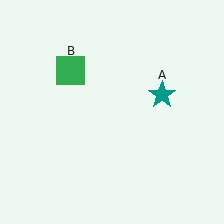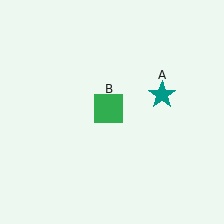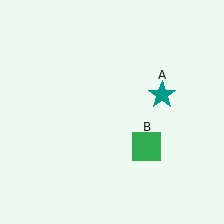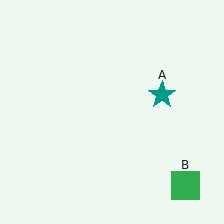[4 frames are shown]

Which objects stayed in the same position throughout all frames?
Teal star (object A) remained stationary.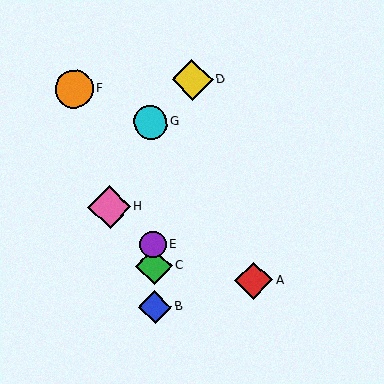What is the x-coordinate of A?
Object A is at x≈254.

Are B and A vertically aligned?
No, B is at x≈155 and A is at x≈254.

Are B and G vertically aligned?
Yes, both are at x≈155.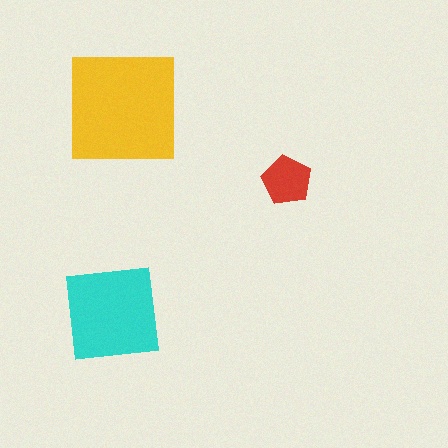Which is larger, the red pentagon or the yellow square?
The yellow square.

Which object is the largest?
The yellow square.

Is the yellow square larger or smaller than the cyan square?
Larger.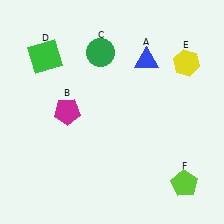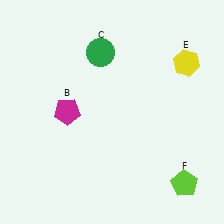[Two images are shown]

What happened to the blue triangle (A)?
The blue triangle (A) was removed in Image 2. It was in the top-right area of Image 1.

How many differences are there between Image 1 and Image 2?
There are 2 differences between the two images.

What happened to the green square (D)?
The green square (D) was removed in Image 2. It was in the top-left area of Image 1.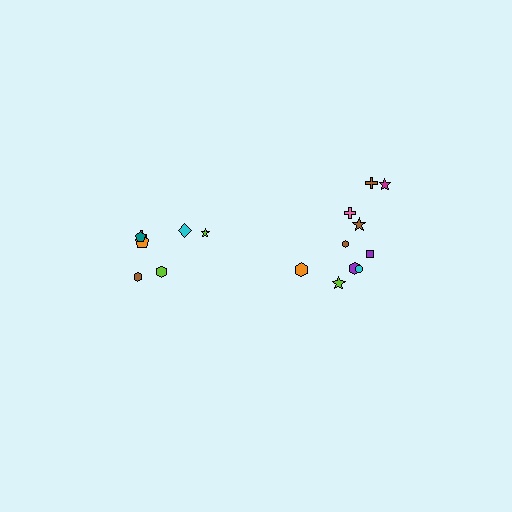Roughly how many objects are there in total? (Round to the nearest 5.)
Roughly 15 objects in total.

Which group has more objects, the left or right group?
The right group.